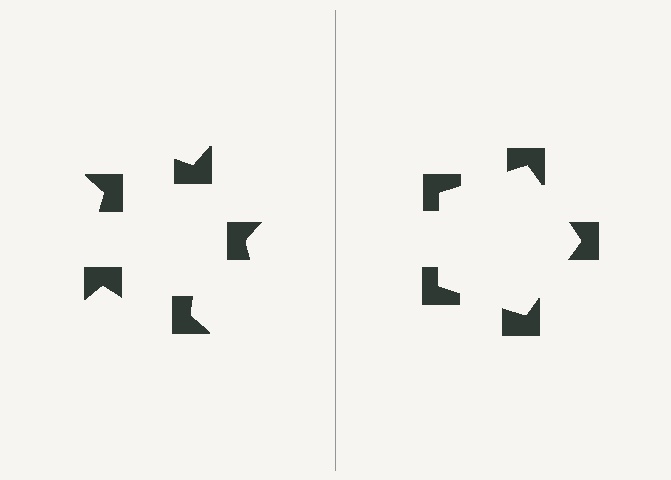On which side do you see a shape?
An illusory pentagon appears on the right side. On the left side the wedge cuts are rotated, so no coherent shape forms.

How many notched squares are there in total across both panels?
10 — 5 on each side.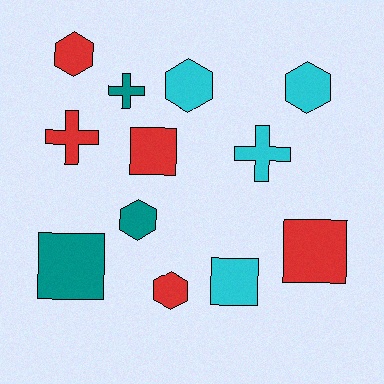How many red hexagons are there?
There are 2 red hexagons.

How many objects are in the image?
There are 12 objects.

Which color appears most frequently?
Red, with 5 objects.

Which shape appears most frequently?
Hexagon, with 5 objects.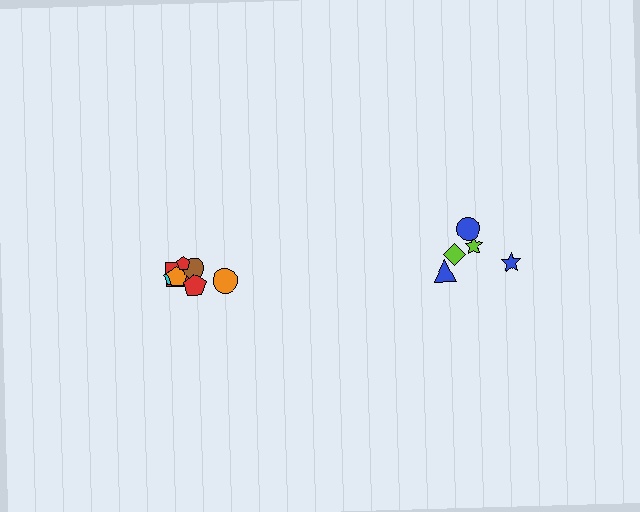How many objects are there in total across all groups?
There are 13 objects.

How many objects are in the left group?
There are 8 objects.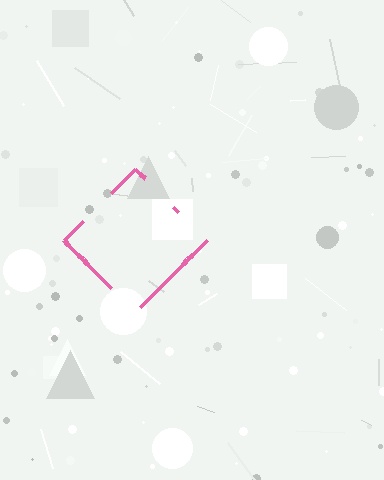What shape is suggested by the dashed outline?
The dashed outline suggests a diamond.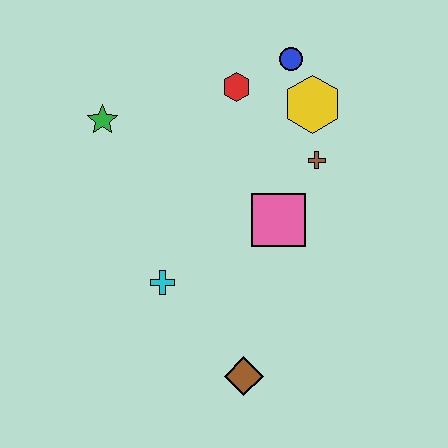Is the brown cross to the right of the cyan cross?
Yes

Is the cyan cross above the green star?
No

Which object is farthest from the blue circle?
The brown diamond is farthest from the blue circle.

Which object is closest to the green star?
The red hexagon is closest to the green star.